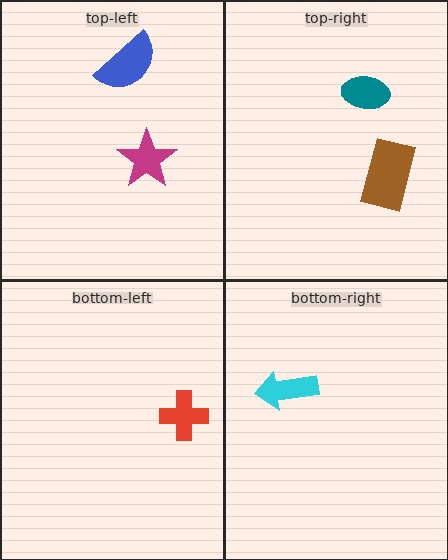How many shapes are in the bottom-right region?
1.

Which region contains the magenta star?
The top-left region.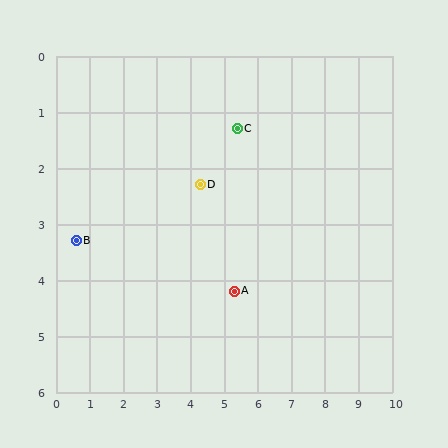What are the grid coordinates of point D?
Point D is at approximately (4.3, 2.3).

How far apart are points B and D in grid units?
Points B and D are about 3.8 grid units apart.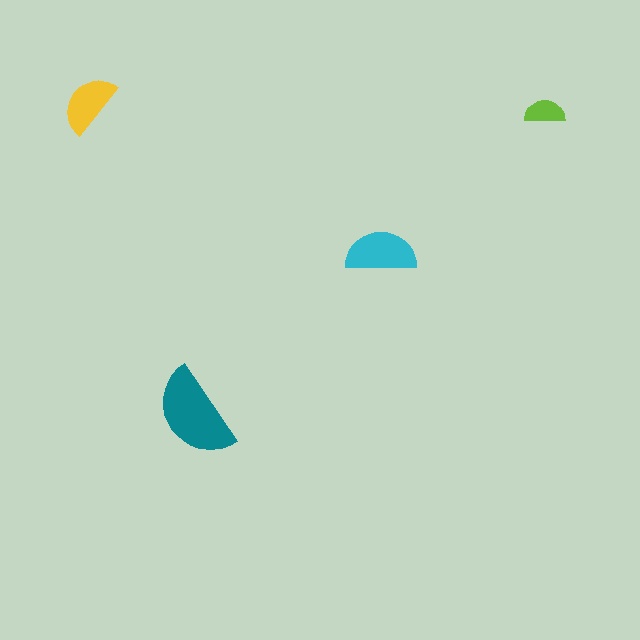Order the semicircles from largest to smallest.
the teal one, the cyan one, the yellow one, the lime one.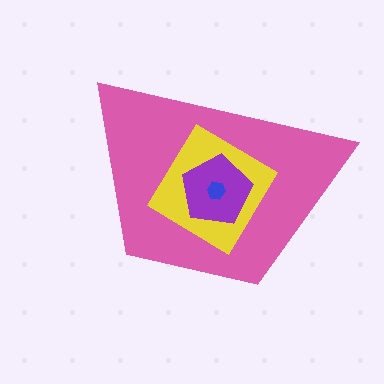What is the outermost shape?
The pink trapezoid.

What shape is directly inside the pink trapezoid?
The yellow diamond.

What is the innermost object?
The blue hexagon.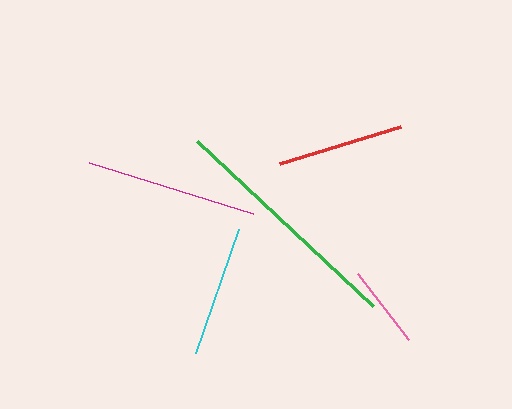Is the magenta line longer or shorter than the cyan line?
The magenta line is longer than the cyan line.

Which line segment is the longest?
The green line is the longest at approximately 241 pixels.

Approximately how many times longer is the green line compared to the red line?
The green line is approximately 1.9 times the length of the red line.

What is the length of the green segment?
The green segment is approximately 241 pixels long.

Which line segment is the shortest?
The pink line is the shortest at approximately 83 pixels.